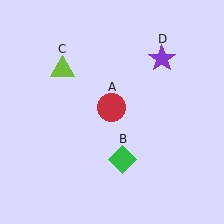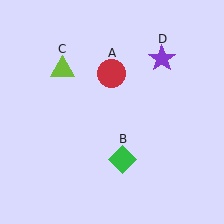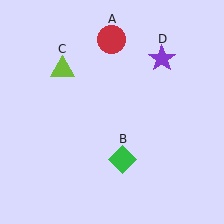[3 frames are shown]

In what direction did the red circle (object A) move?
The red circle (object A) moved up.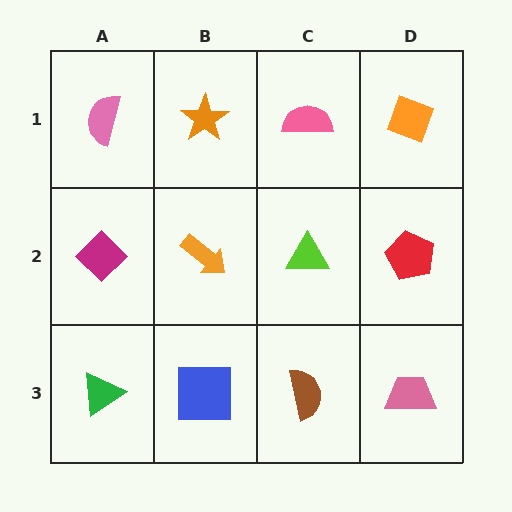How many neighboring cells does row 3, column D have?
2.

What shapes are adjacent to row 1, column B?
An orange arrow (row 2, column B), a pink semicircle (row 1, column A), a pink semicircle (row 1, column C).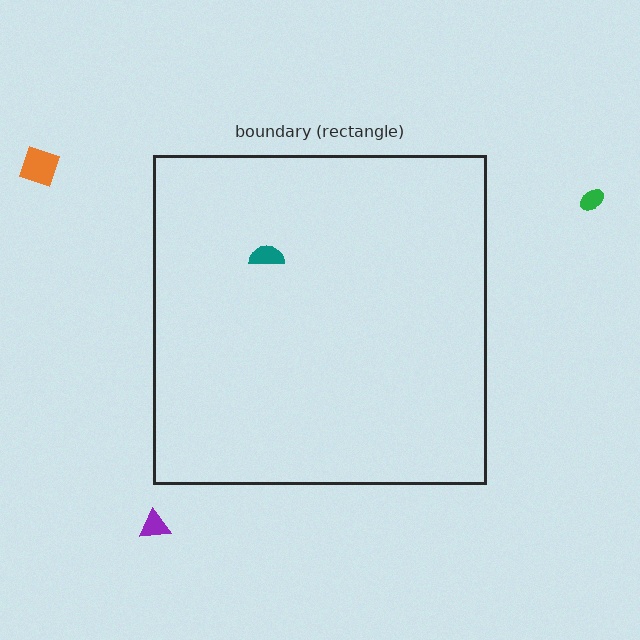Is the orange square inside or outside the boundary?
Outside.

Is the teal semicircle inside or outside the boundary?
Inside.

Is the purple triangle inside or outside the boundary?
Outside.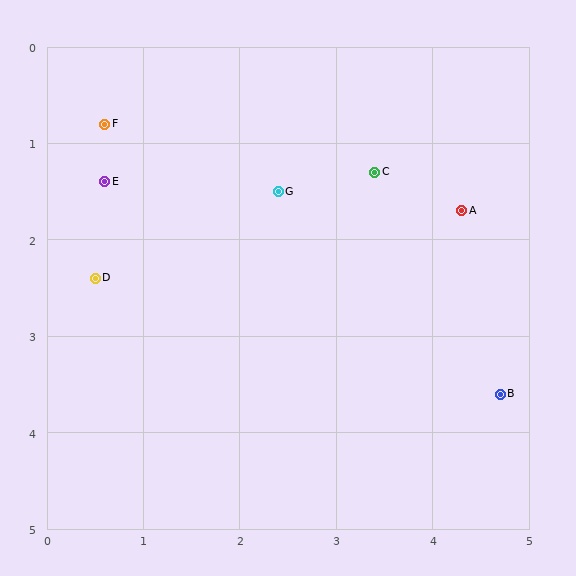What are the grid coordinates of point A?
Point A is at approximately (4.3, 1.7).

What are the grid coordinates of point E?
Point E is at approximately (0.6, 1.4).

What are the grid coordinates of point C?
Point C is at approximately (3.4, 1.3).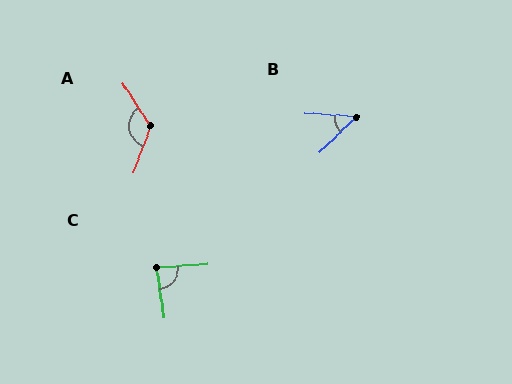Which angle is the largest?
A, at approximately 127 degrees.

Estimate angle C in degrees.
Approximately 86 degrees.